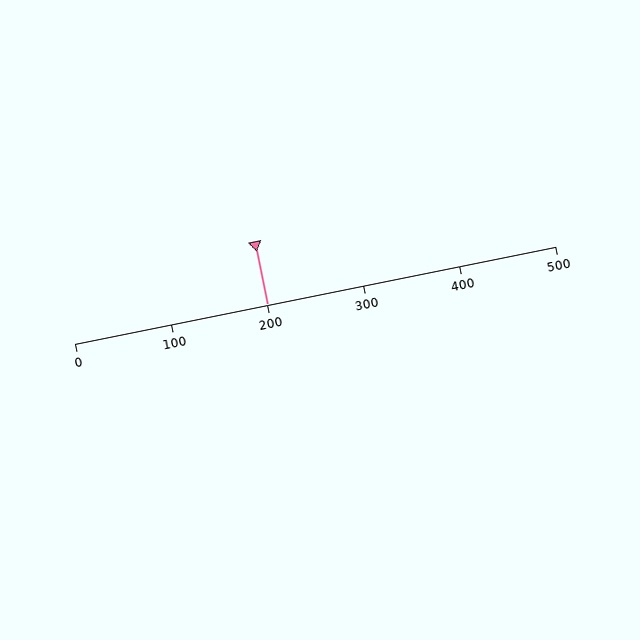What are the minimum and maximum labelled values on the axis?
The axis runs from 0 to 500.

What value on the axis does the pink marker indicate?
The marker indicates approximately 200.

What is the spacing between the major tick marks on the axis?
The major ticks are spaced 100 apart.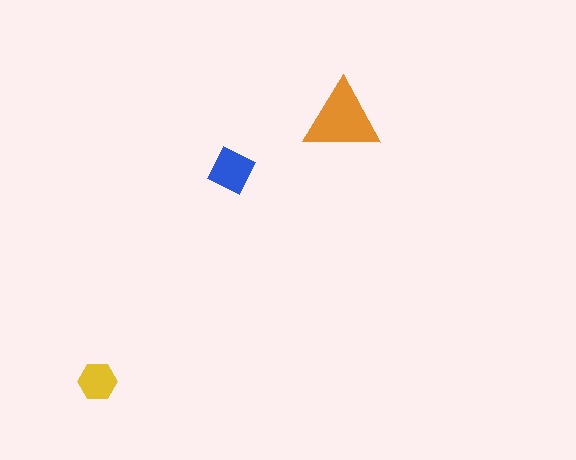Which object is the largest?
The orange triangle.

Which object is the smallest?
The yellow hexagon.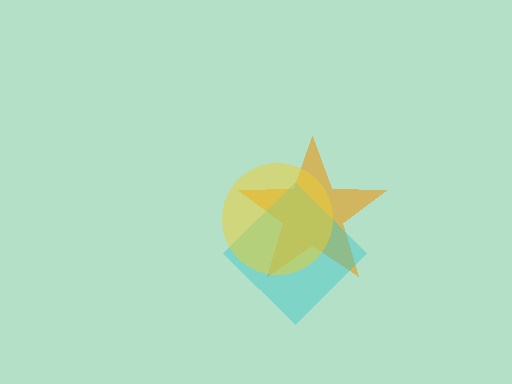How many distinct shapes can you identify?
There are 3 distinct shapes: an orange star, a cyan diamond, a yellow circle.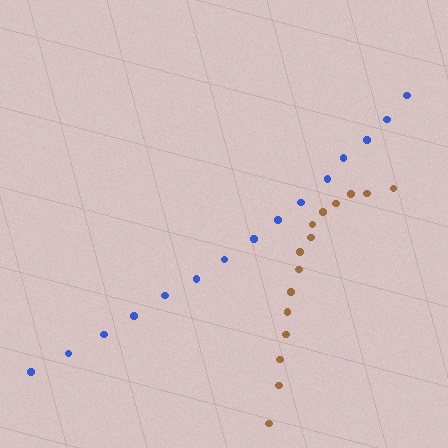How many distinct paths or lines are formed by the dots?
There are 2 distinct paths.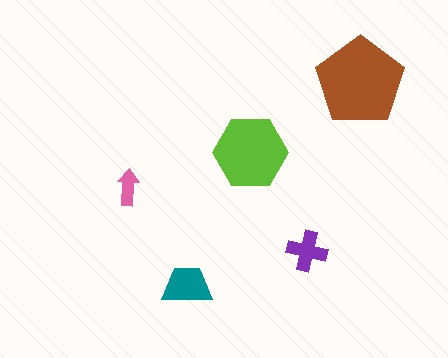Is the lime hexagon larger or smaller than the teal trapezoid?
Larger.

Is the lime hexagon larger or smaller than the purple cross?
Larger.